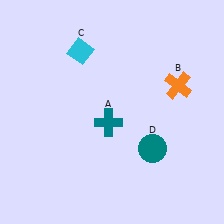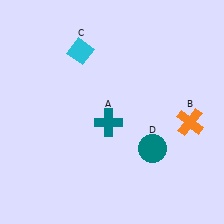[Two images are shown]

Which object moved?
The orange cross (B) moved down.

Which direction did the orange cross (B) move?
The orange cross (B) moved down.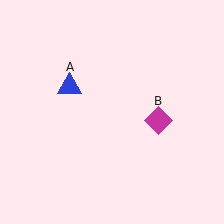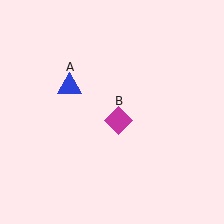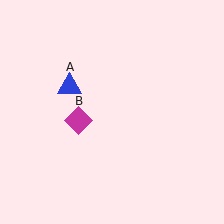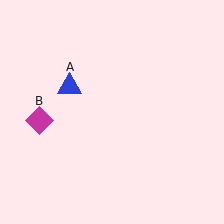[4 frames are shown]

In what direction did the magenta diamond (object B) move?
The magenta diamond (object B) moved left.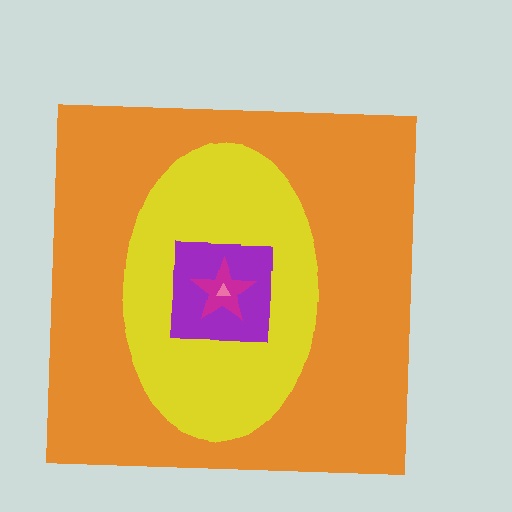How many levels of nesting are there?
5.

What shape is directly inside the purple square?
The magenta star.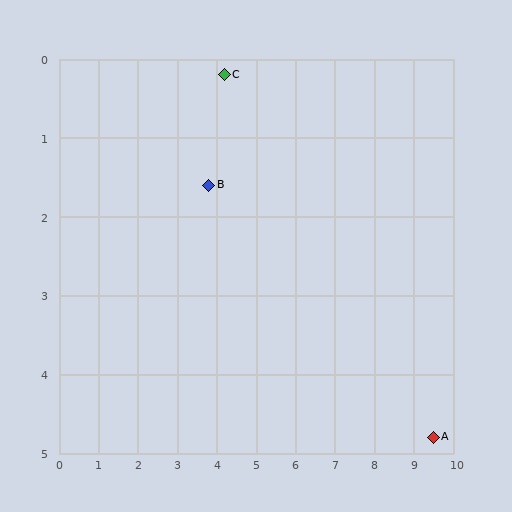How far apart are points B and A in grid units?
Points B and A are about 6.5 grid units apart.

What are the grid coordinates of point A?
Point A is at approximately (9.5, 4.8).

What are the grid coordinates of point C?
Point C is at approximately (4.2, 0.2).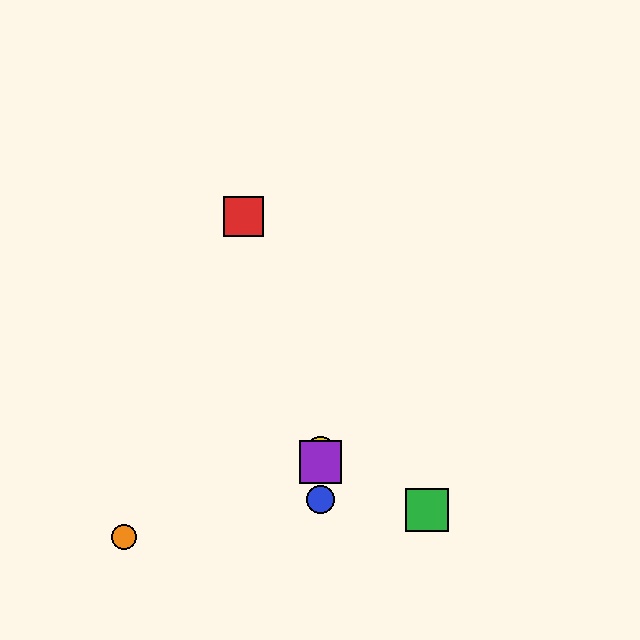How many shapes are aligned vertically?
3 shapes (the blue circle, the yellow circle, the purple square) are aligned vertically.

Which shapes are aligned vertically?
The blue circle, the yellow circle, the purple square are aligned vertically.